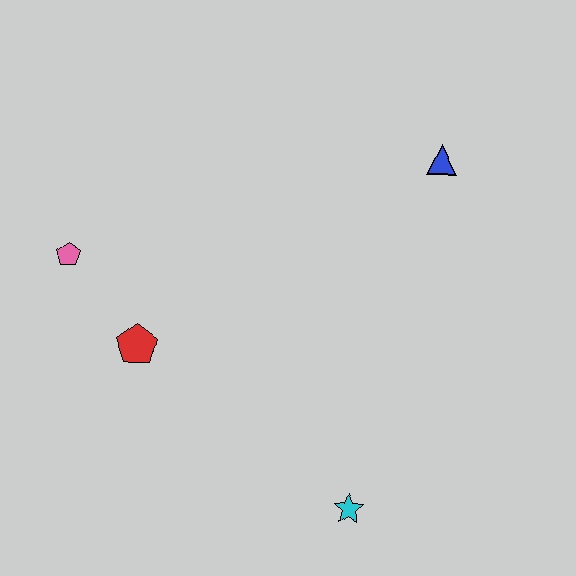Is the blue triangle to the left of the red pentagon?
No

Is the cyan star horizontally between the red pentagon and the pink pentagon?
No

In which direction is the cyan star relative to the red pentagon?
The cyan star is to the right of the red pentagon.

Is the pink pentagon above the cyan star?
Yes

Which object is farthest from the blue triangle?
The pink pentagon is farthest from the blue triangle.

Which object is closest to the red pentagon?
The pink pentagon is closest to the red pentagon.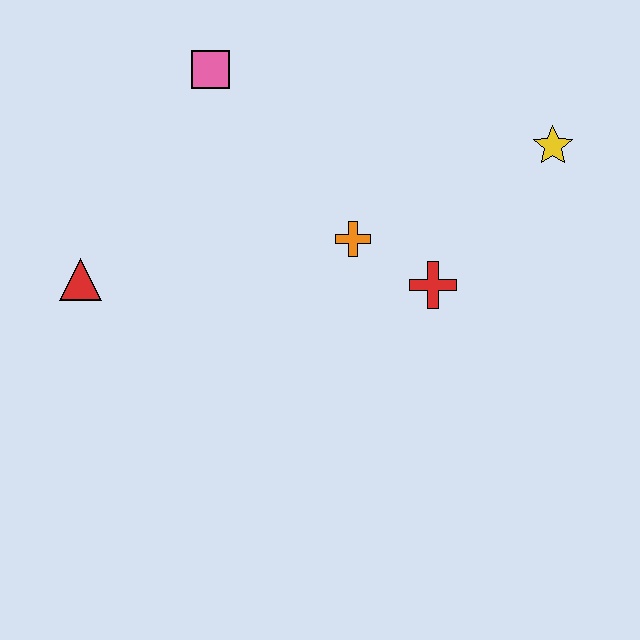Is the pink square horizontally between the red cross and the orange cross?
No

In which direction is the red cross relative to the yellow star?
The red cross is below the yellow star.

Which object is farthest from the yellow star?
The red triangle is farthest from the yellow star.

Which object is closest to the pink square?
The orange cross is closest to the pink square.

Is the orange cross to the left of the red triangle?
No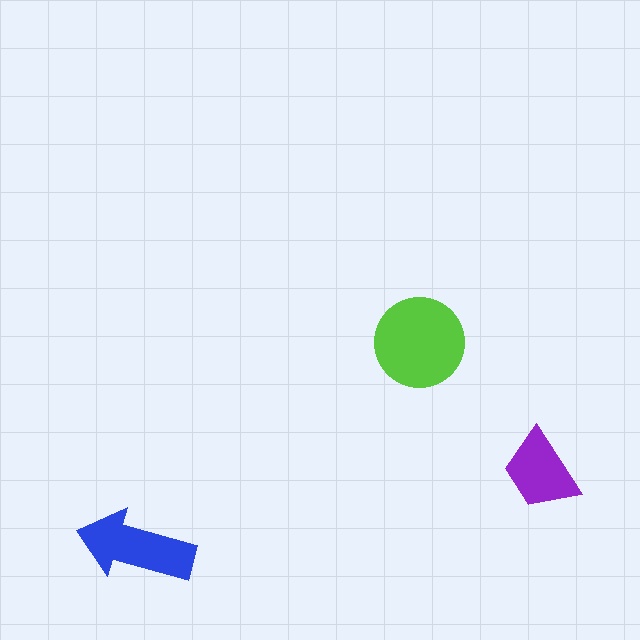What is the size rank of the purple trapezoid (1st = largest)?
3rd.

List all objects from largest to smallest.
The lime circle, the blue arrow, the purple trapezoid.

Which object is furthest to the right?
The purple trapezoid is rightmost.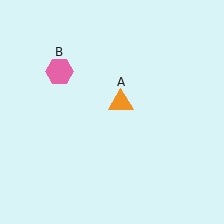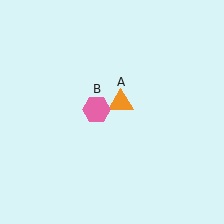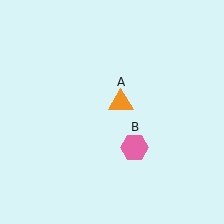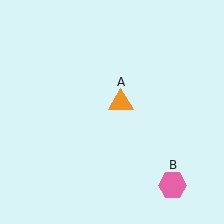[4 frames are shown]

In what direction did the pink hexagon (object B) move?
The pink hexagon (object B) moved down and to the right.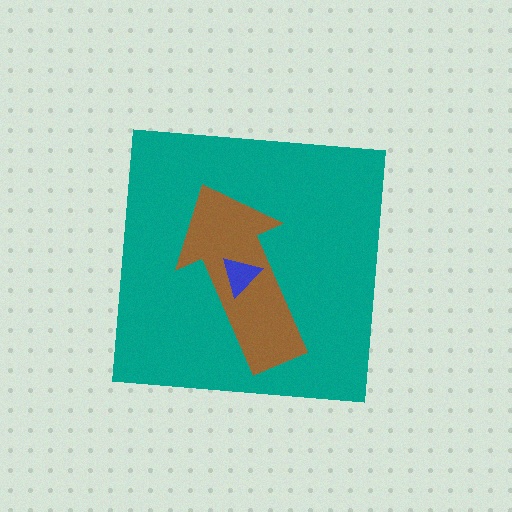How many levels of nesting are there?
3.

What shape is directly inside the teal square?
The brown arrow.